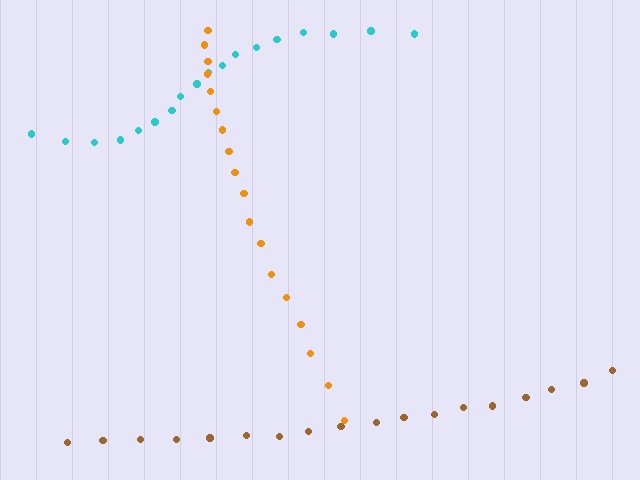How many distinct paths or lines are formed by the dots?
There are 3 distinct paths.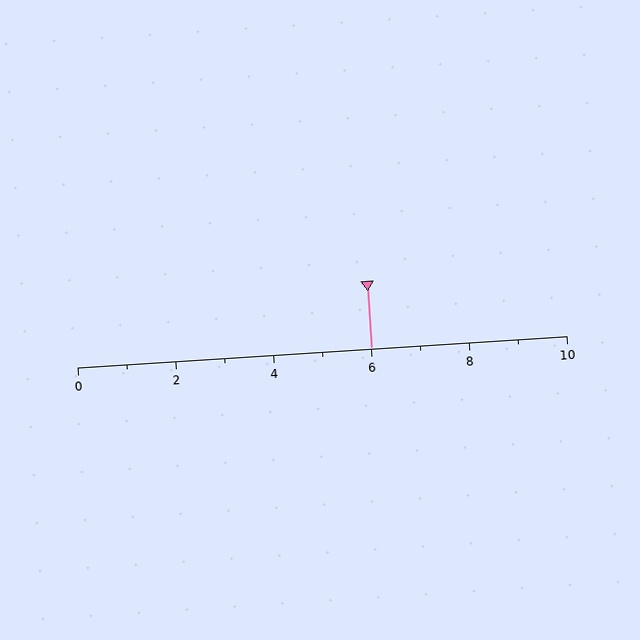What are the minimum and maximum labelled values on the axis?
The axis runs from 0 to 10.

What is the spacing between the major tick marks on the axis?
The major ticks are spaced 2 apart.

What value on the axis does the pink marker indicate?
The marker indicates approximately 6.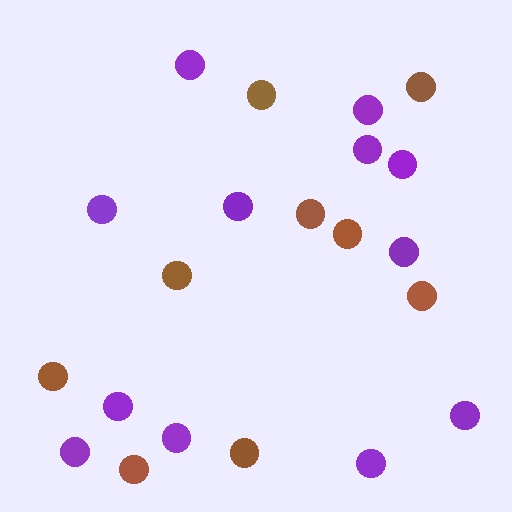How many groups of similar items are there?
There are 2 groups: one group of brown circles (9) and one group of purple circles (12).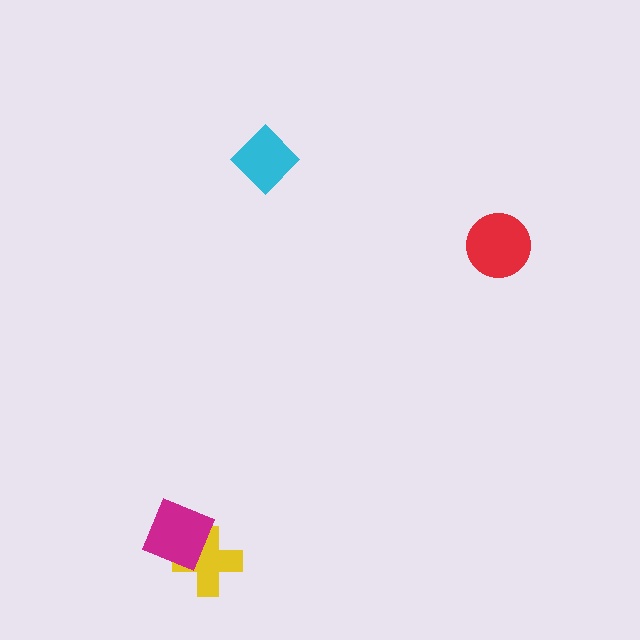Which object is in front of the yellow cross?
The magenta diamond is in front of the yellow cross.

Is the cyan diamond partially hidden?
No, no other shape covers it.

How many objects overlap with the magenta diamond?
1 object overlaps with the magenta diamond.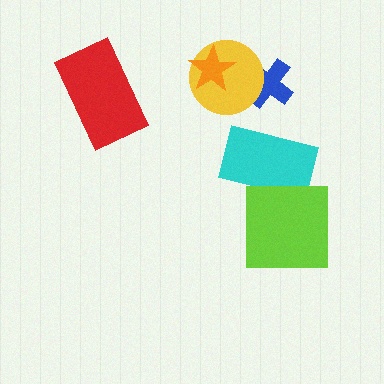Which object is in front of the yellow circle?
The orange star is in front of the yellow circle.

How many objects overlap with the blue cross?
1 object overlaps with the blue cross.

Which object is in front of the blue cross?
The yellow circle is in front of the blue cross.